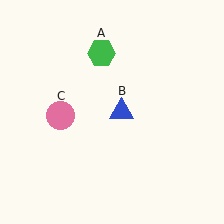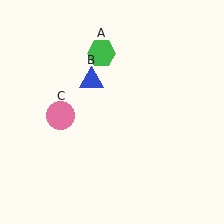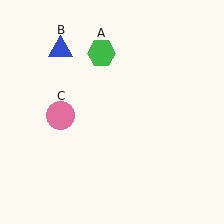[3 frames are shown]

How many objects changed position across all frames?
1 object changed position: blue triangle (object B).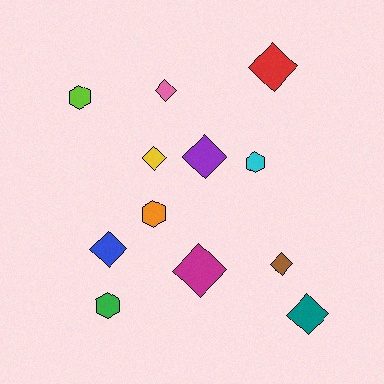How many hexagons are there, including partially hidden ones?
There are 4 hexagons.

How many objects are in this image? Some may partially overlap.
There are 12 objects.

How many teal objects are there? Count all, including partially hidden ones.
There is 1 teal object.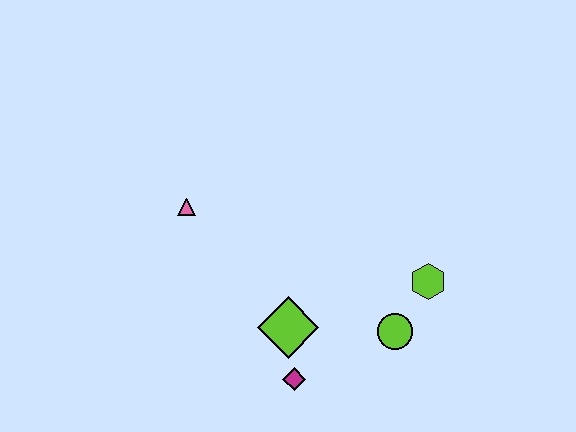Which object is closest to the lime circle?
The lime hexagon is closest to the lime circle.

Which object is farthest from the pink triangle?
The lime hexagon is farthest from the pink triangle.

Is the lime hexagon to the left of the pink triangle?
No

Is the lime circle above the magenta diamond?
Yes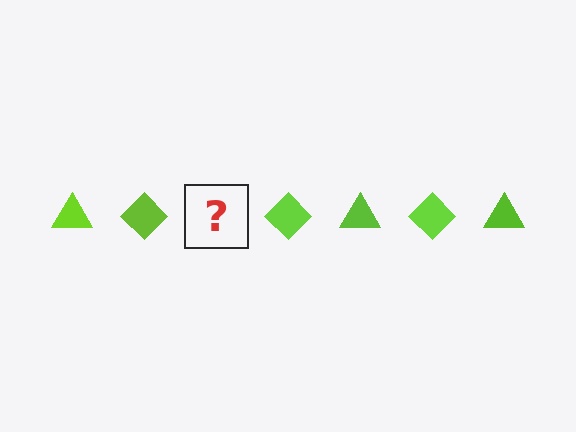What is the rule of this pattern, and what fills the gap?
The rule is that the pattern cycles through triangle, diamond shapes in lime. The gap should be filled with a lime triangle.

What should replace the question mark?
The question mark should be replaced with a lime triangle.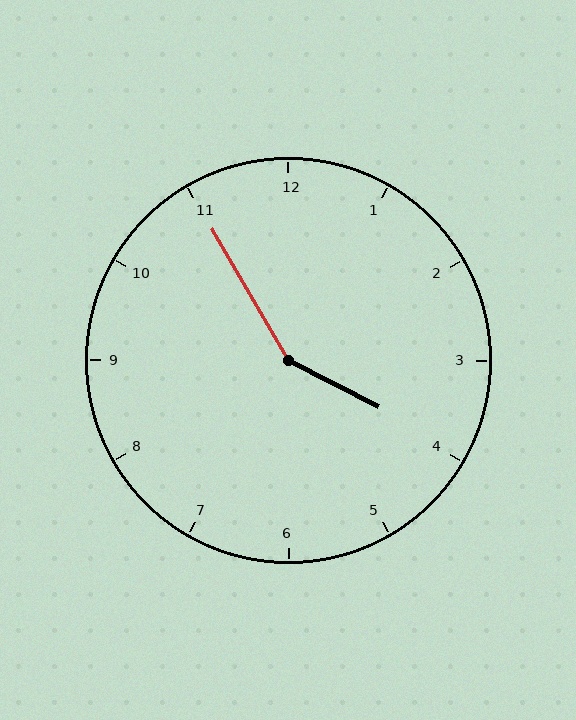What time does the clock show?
3:55.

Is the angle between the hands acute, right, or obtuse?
It is obtuse.